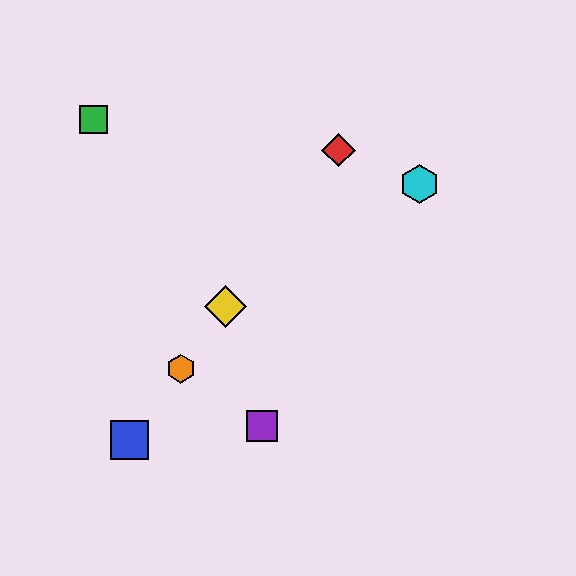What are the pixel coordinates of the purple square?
The purple square is at (262, 426).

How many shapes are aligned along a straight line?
4 shapes (the red diamond, the blue square, the yellow diamond, the orange hexagon) are aligned along a straight line.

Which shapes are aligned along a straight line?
The red diamond, the blue square, the yellow diamond, the orange hexagon are aligned along a straight line.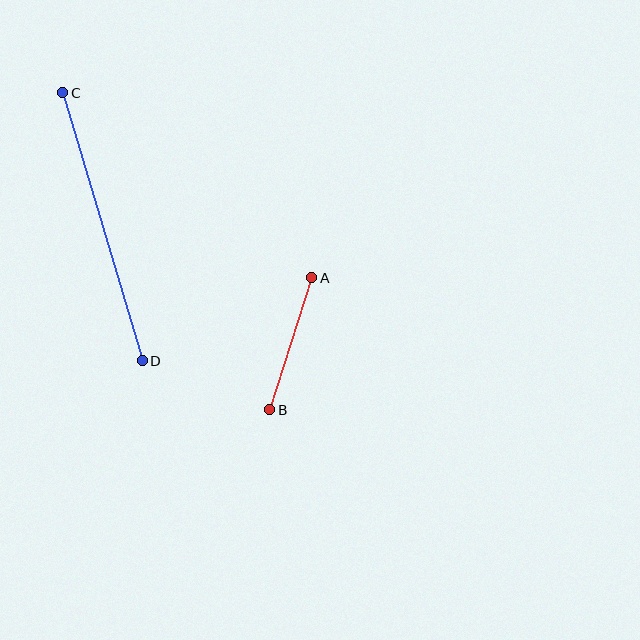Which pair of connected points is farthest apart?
Points C and D are farthest apart.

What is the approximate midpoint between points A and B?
The midpoint is at approximately (291, 344) pixels.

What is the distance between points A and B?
The distance is approximately 139 pixels.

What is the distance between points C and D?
The distance is approximately 279 pixels.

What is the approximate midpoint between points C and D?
The midpoint is at approximately (103, 227) pixels.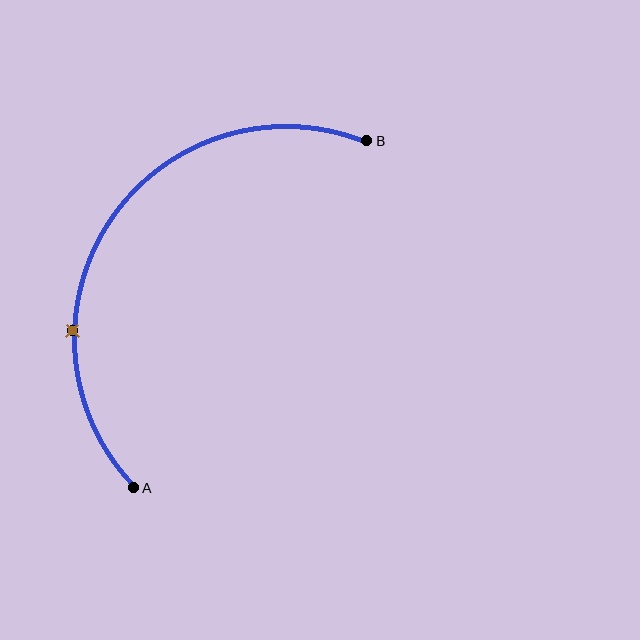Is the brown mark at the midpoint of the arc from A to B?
No. The brown mark lies on the arc but is closer to endpoint A. The arc midpoint would be at the point on the curve equidistant along the arc from both A and B.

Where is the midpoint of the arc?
The arc midpoint is the point on the curve farthest from the straight line joining A and B. It sits above and to the left of that line.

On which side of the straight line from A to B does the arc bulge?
The arc bulges above and to the left of the straight line connecting A and B.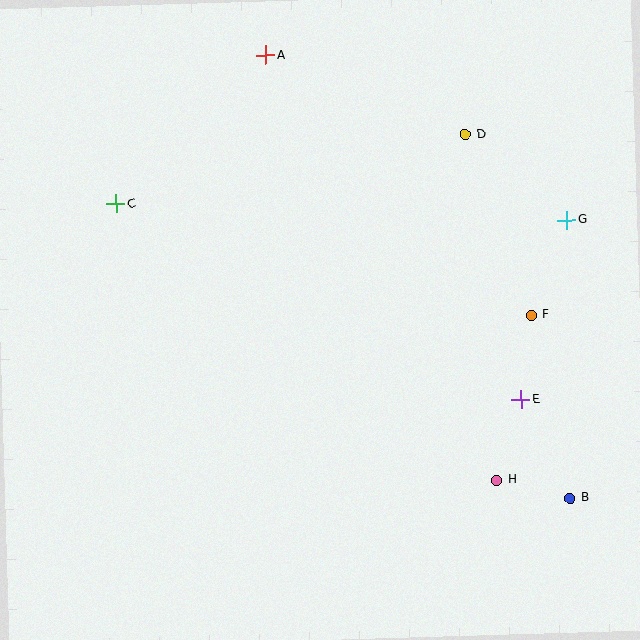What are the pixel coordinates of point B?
Point B is at (570, 498).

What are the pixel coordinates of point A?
Point A is at (266, 55).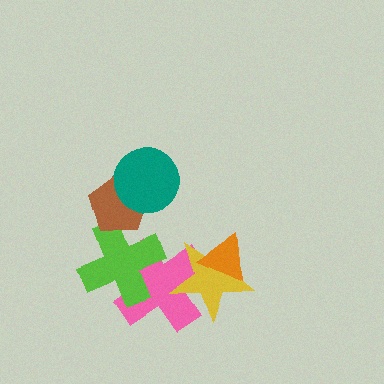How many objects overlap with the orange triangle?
1 object overlaps with the orange triangle.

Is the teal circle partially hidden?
No, no other shape covers it.